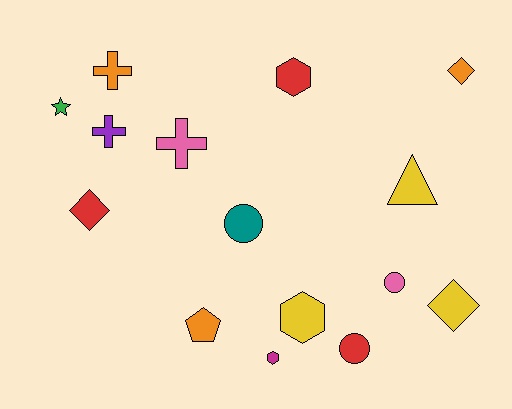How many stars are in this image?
There is 1 star.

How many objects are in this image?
There are 15 objects.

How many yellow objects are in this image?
There are 3 yellow objects.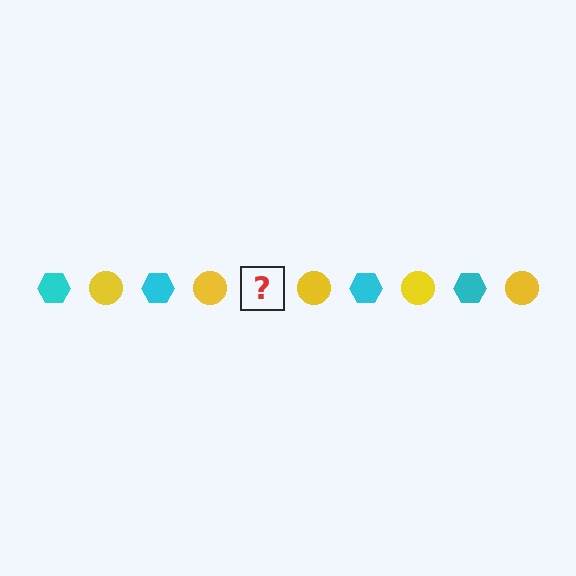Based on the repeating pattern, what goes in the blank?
The blank should be a cyan hexagon.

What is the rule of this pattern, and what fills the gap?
The rule is that the pattern alternates between cyan hexagon and yellow circle. The gap should be filled with a cyan hexagon.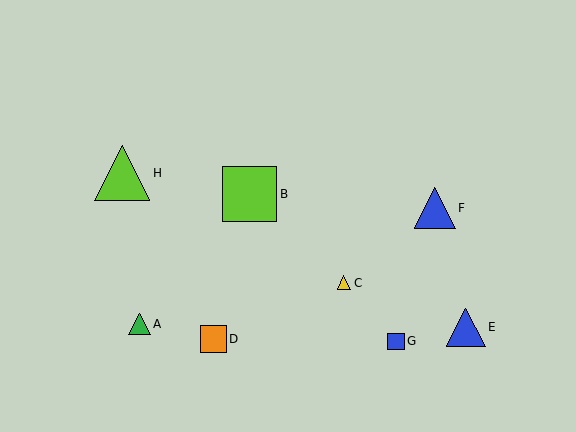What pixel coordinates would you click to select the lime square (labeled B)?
Click at (250, 194) to select the lime square B.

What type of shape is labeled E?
Shape E is a blue triangle.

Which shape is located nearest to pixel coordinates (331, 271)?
The yellow triangle (labeled C) at (344, 283) is nearest to that location.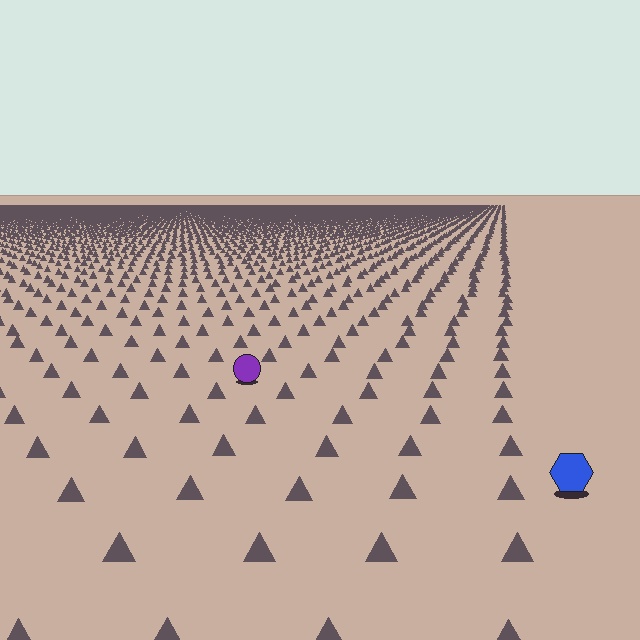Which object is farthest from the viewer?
The purple circle is farthest from the viewer. It appears smaller and the ground texture around it is denser.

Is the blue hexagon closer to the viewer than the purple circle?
Yes. The blue hexagon is closer — you can tell from the texture gradient: the ground texture is coarser near it.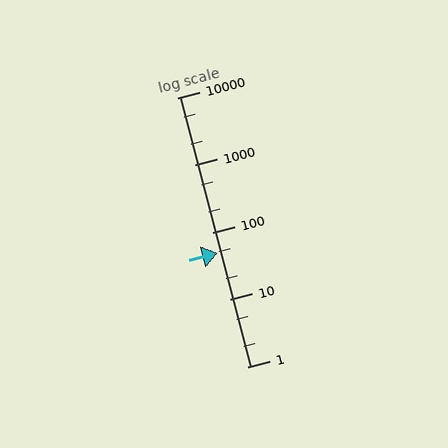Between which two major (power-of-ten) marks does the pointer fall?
The pointer is between 10 and 100.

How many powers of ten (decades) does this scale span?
The scale spans 4 decades, from 1 to 10000.